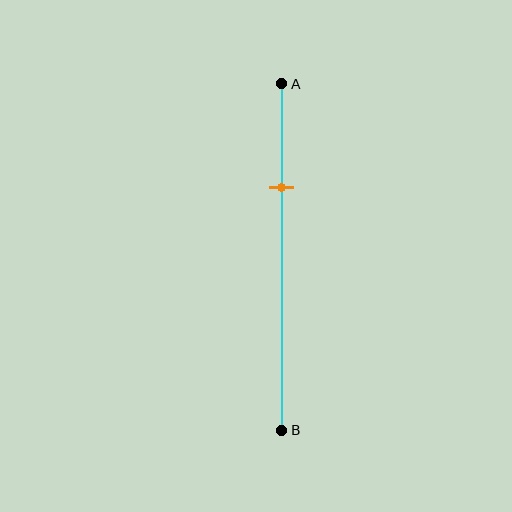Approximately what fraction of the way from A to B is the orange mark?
The orange mark is approximately 30% of the way from A to B.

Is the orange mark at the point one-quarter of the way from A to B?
No, the mark is at about 30% from A, not at the 25% one-quarter point.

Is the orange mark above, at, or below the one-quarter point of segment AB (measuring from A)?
The orange mark is below the one-quarter point of segment AB.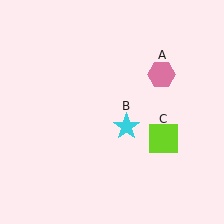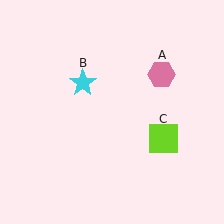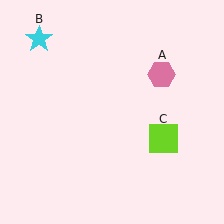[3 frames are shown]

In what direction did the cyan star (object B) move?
The cyan star (object B) moved up and to the left.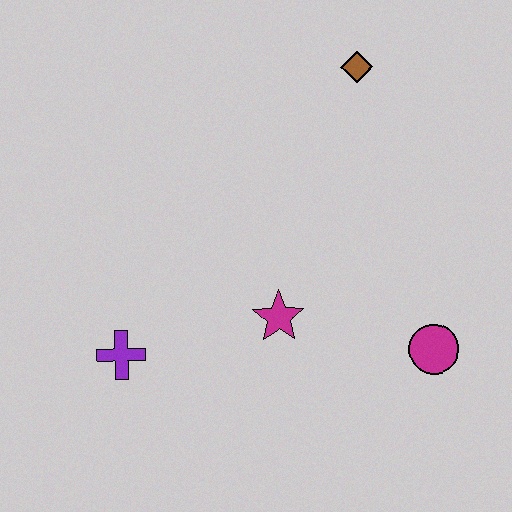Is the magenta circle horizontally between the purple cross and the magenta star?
No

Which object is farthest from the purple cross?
The brown diamond is farthest from the purple cross.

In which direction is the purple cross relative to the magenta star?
The purple cross is to the left of the magenta star.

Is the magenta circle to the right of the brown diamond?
Yes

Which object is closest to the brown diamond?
The magenta star is closest to the brown diamond.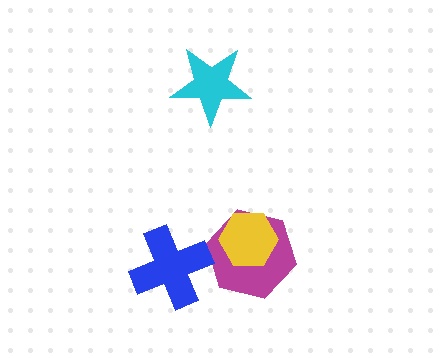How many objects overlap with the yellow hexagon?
1 object overlaps with the yellow hexagon.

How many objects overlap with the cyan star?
0 objects overlap with the cyan star.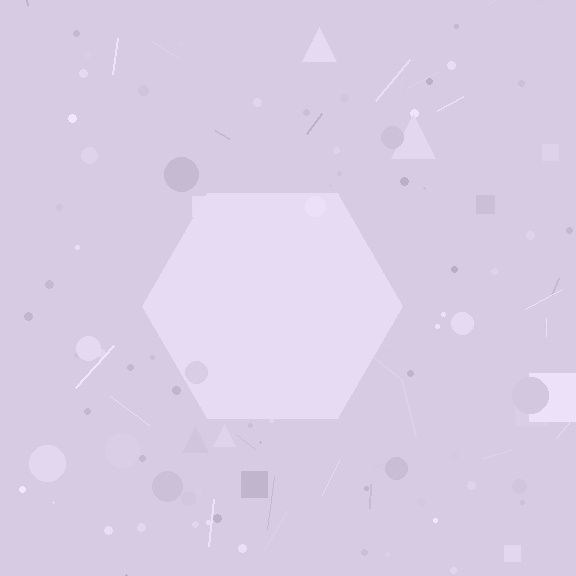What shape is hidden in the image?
A hexagon is hidden in the image.